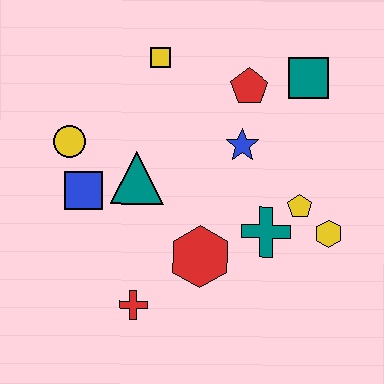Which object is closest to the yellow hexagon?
The yellow pentagon is closest to the yellow hexagon.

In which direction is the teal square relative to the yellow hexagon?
The teal square is above the yellow hexagon.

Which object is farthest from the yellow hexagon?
The yellow circle is farthest from the yellow hexagon.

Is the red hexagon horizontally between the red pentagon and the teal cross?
No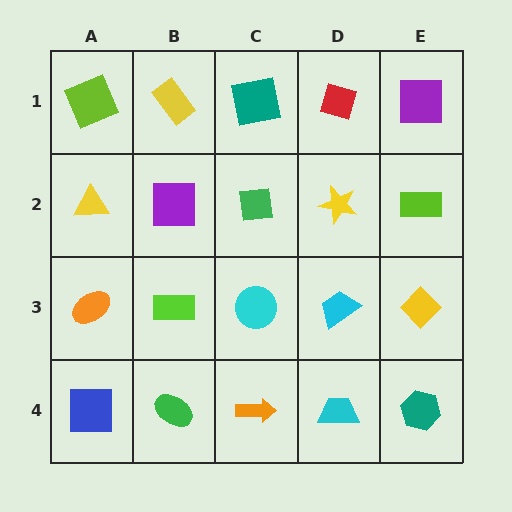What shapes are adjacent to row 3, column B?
A purple square (row 2, column B), a green ellipse (row 4, column B), an orange ellipse (row 3, column A), a cyan circle (row 3, column C).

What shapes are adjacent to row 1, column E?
A lime rectangle (row 2, column E), a red square (row 1, column D).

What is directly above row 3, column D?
A yellow star.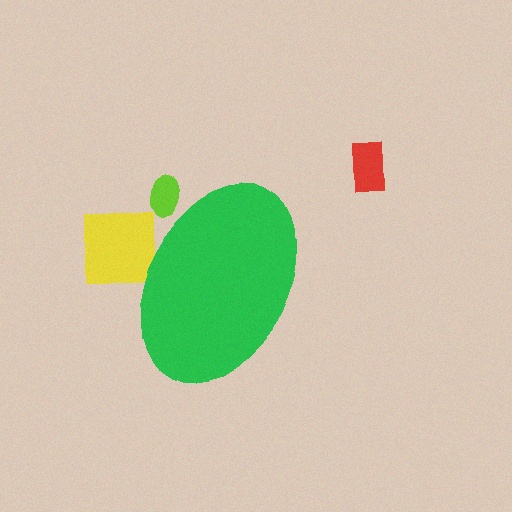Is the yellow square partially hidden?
Yes, the yellow square is partially hidden behind the green ellipse.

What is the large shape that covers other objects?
A green ellipse.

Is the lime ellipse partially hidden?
Yes, the lime ellipse is partially hidden behind the green ellipse.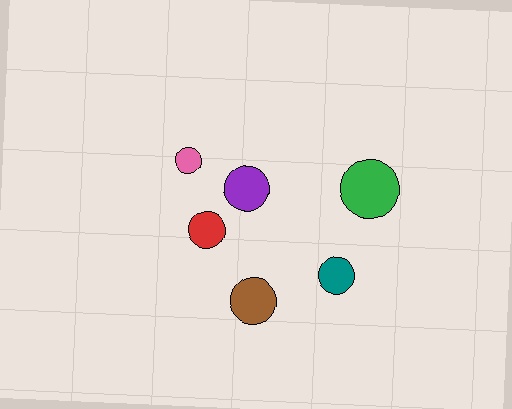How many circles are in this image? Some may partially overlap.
There are 6 circles.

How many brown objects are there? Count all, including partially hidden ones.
There is 1 brown object.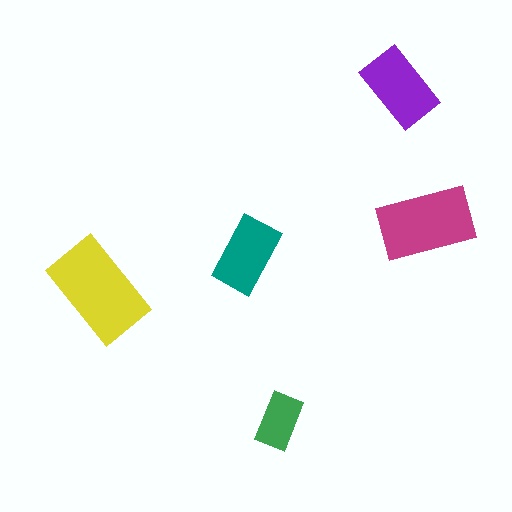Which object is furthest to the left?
The yellow rectangle is leftmost.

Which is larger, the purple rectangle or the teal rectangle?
The purple one.